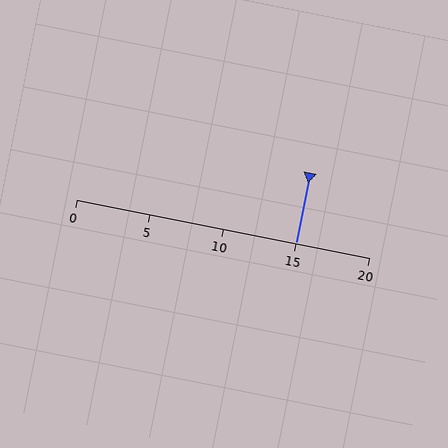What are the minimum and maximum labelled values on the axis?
The axis runs from 0 to 20.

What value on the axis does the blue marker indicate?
The marker indicates approximately 15.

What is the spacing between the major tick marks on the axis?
The major ticks are spaced 5 apart.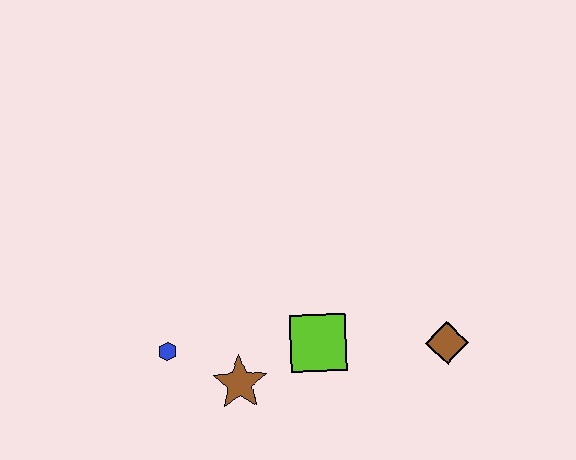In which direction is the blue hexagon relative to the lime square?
The blue hexagon is to the left of the lime square.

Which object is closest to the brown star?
The blue hexagon is closest to the brown star.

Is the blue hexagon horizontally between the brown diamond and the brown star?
No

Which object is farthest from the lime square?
The blue hexagon is farthest from the lime square.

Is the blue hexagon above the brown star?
Yes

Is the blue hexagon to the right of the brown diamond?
No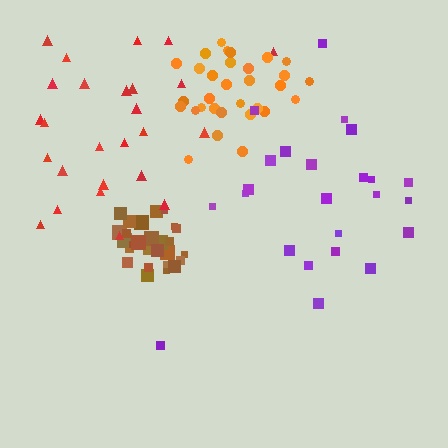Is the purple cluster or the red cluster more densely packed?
Red.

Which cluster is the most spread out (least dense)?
Purple.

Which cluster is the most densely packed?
Brown.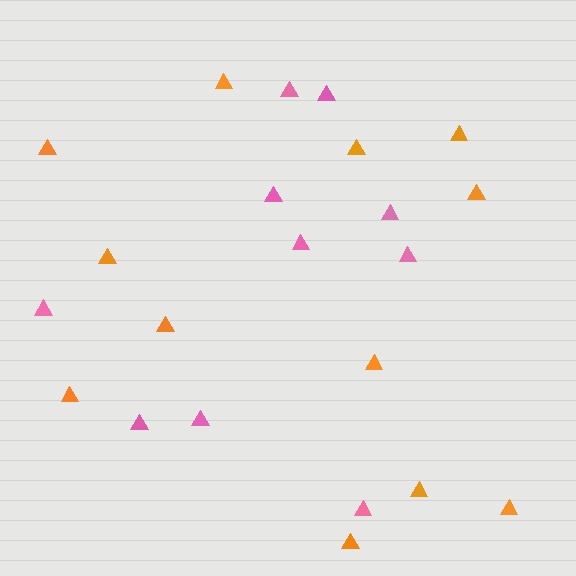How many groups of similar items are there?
There are 2 groups: one group of pink triangles (10) and one group of orange triangles (12).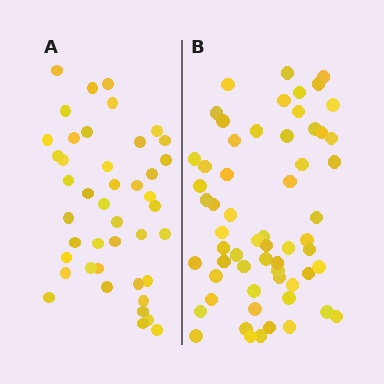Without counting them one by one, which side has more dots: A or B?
Region B (the right region) has more dots.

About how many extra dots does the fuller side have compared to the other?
Region B has approximately 15 more dots than region A.